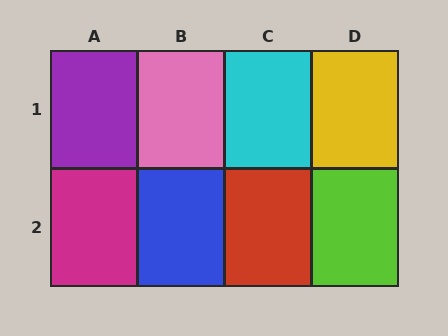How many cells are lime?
1 cell is lime.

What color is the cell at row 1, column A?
Purple.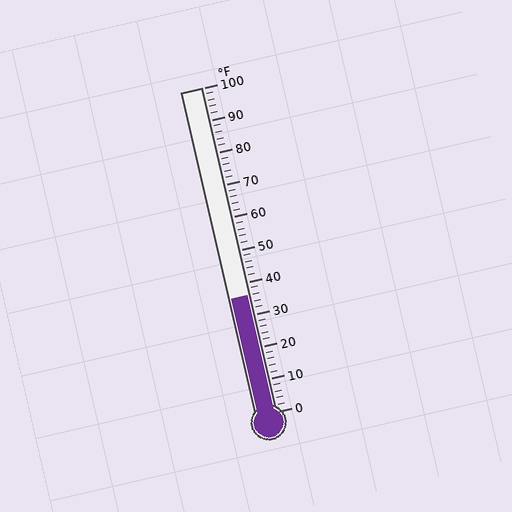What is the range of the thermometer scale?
The thermometer scale ranges from 0°F to 100°F.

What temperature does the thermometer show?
The thermometer shows approximately 36°F.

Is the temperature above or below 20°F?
The temperature is above 20°F.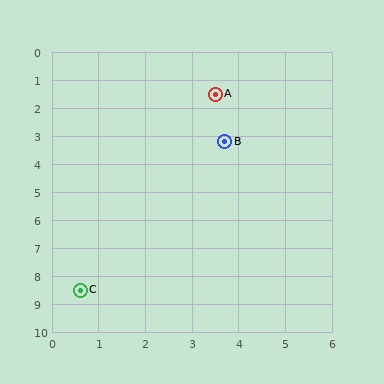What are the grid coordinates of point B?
Point B is at approximately (3.7, 3.2).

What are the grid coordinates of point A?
Point A is at approximately (3.5, 1.5).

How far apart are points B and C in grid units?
Points B and C are about 6.1 grid units apart.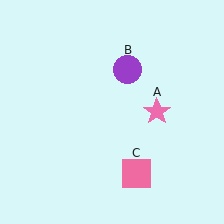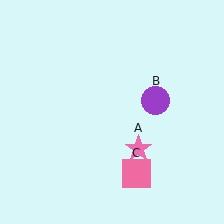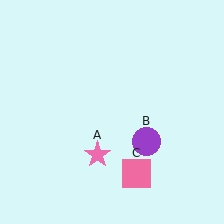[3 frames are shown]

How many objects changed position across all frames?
2 objects changed position: pink star (object A), purple circle (object B).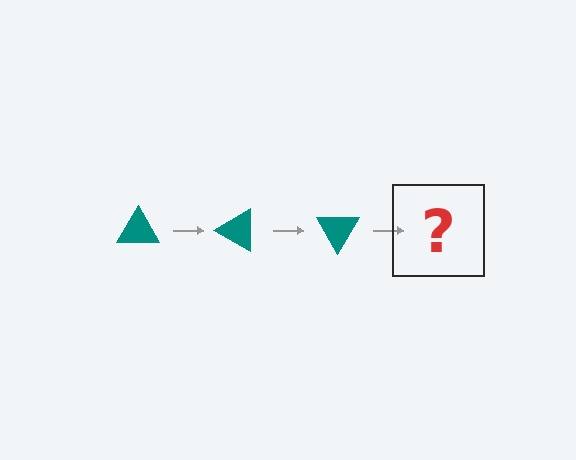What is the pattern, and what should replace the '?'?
The pattern is that the triangle rotates 30 degrees each step. The '?' should be a teal triangle rotated 90 degrees.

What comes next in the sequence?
The next element should be a teal triangle rotated 90 degrees.